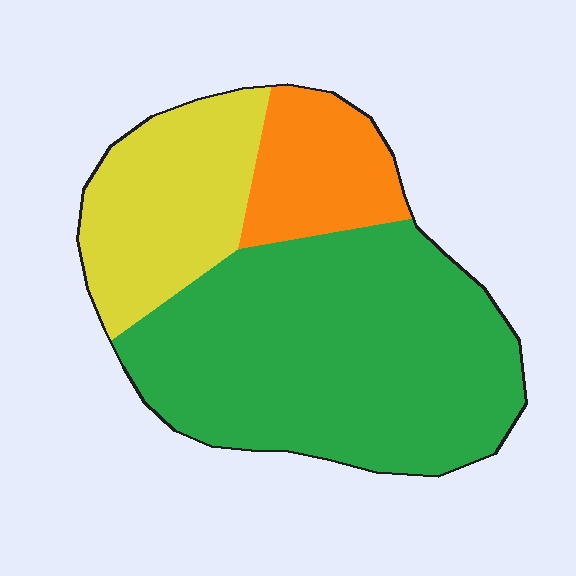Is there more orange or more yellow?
Yellow.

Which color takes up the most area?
Green, at roughly 60%.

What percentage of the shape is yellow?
Yellow takes up about one quarter (1/4) of the shape.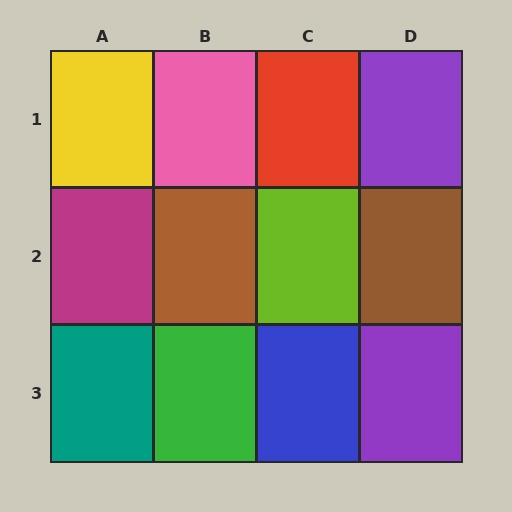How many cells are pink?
1 cell is pink.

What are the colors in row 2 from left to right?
Magenta, brown, lime, brown.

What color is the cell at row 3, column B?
Green.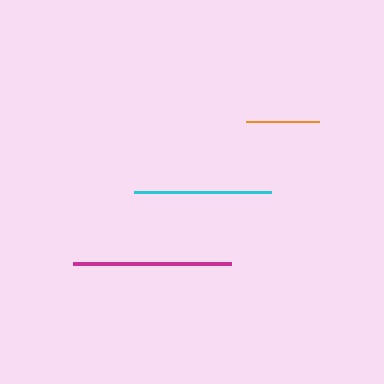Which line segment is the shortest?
The orange line is the shortest at approximately 73 pixels.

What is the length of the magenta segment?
The magenta segment is approximately 158 pixels long.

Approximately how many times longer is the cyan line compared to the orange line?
The cyan line is approximately 1.9 times the length of the orange line.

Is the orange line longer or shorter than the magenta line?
The magenta line is longer than the orange line.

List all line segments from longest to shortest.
From longest to shortest: magenta, cyan, orange.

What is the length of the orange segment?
The orange segment is approximately 73 pixels long.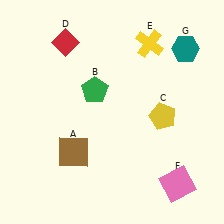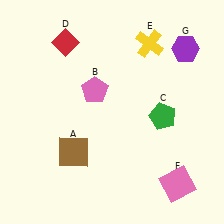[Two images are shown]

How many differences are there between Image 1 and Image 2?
There are 3 differences between the two images.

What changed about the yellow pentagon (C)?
In Image 1, C is yellow. In Image 2, it changed to green.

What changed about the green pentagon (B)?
In Image 1, B is green. In Image 2, it changed to pink.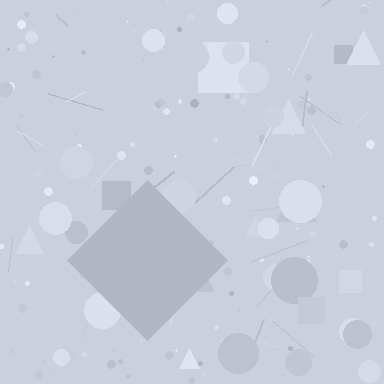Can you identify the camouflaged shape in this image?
The camouflaged shape is a diamond.